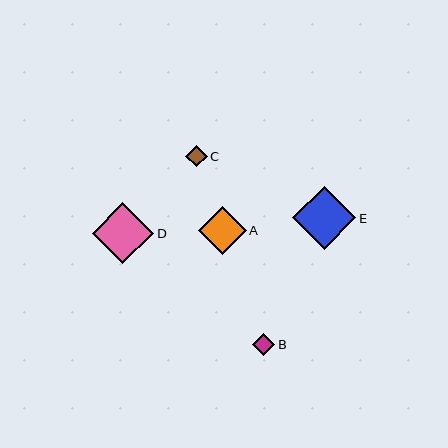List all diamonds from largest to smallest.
From largest to smallest: E, D, A, B, C.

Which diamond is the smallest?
Diamond C is the smallest with a size of approximately 21 pixels.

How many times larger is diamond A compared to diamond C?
Diamond A is approximately 2.2 times the size of diamond C.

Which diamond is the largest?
Diamond E is the largest with a size of approximately 63 pixels.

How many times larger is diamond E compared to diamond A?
Diamond E is approximately 1.3 times the size of diamond A.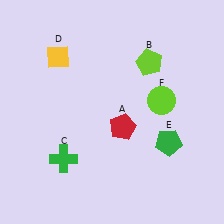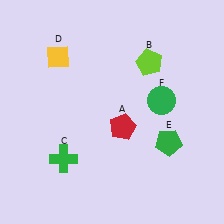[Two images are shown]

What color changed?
The circle (F) changed from lime in Image 1 to green in Image 2.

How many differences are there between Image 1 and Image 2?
There is 1 difference between the two images.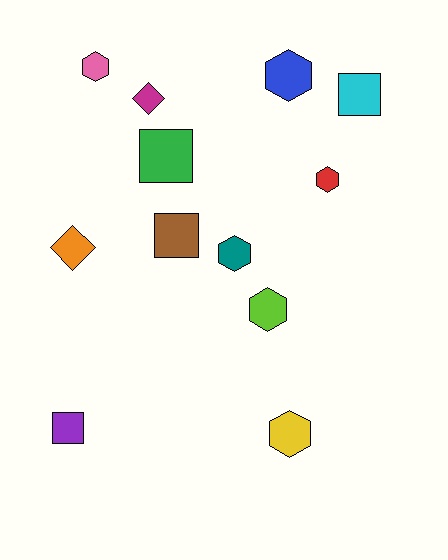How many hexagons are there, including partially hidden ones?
There are 6 hexagons.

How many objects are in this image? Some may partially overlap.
There are 12 objects.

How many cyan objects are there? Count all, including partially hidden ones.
There is 1 cyan object.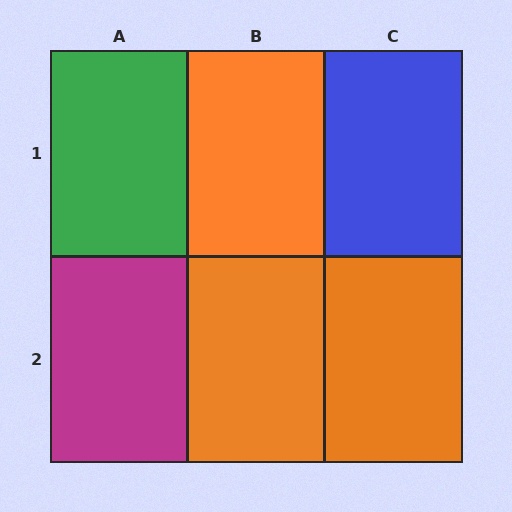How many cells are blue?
1 cell is blue.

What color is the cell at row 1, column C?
Blue.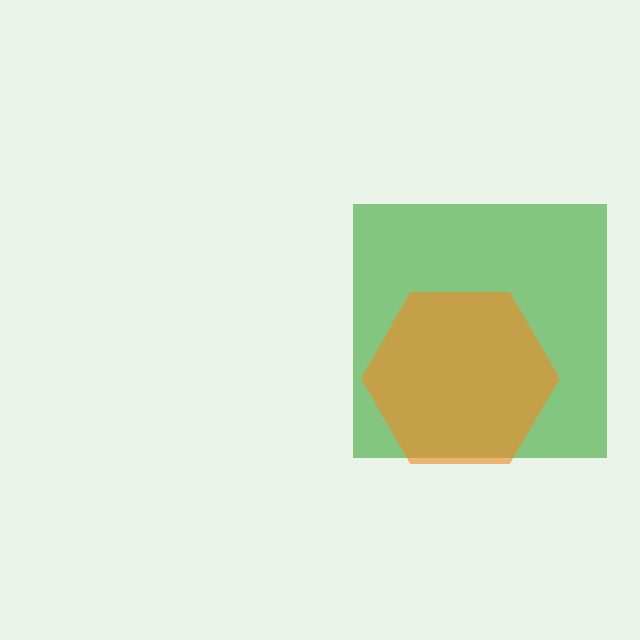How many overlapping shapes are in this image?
There are 2 overlapping shapes in the image.